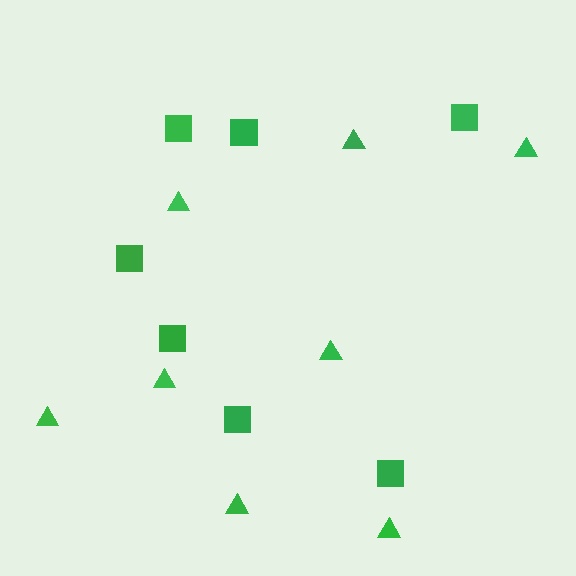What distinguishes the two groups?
There are 2 groups: one group of squares (7) and one group of triangles (8).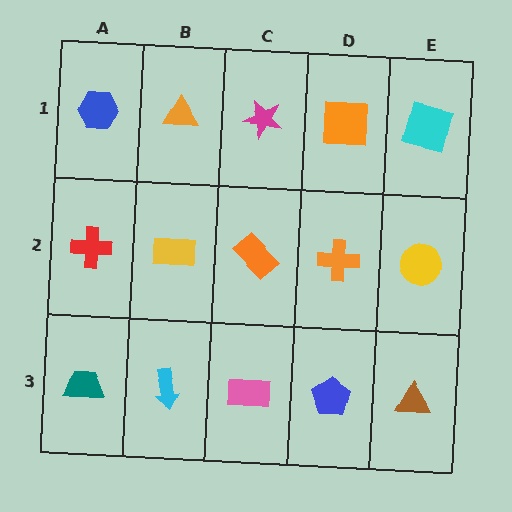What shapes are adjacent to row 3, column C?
An orange rectangle (row 2, column C), a cyan arrow (row 3, column B), a blue pentagon (row 3, column D).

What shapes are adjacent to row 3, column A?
A red cross (row 2, column A), a cyan arrow (row 3, column B).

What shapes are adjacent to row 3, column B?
A yellow rectangle (row 2, column B), a teal trapezoid (row 3, column A), a pink rectangle (row 3, column C).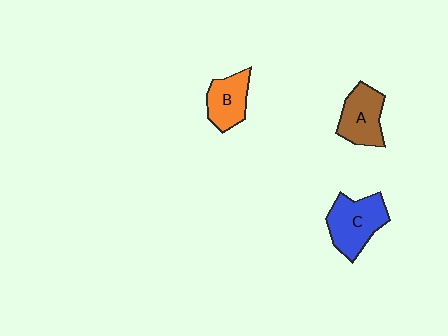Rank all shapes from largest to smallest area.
From largest to smallest: C (blue), A (brown), B (orange).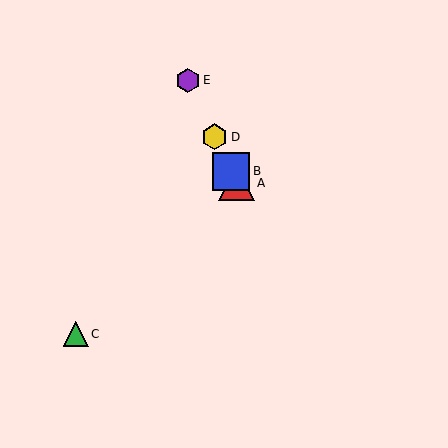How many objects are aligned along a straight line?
4 objects (A, B, D, E) are aligned along a straight line.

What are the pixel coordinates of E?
Object E is at (188, 80).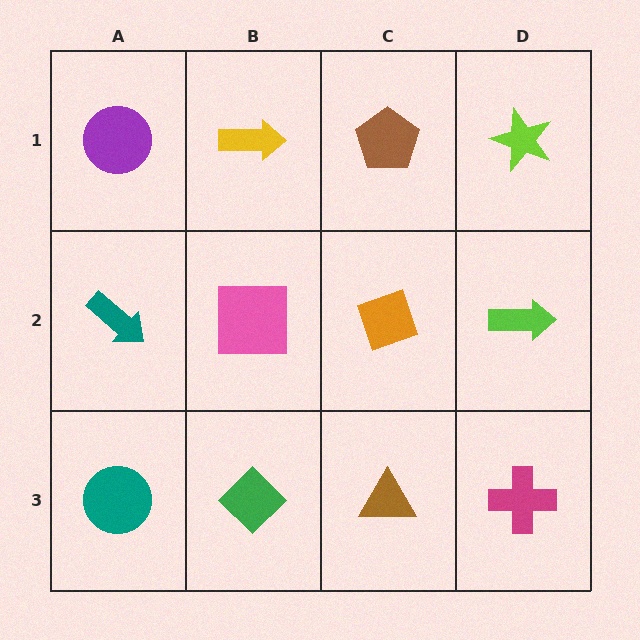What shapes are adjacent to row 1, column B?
A pink square (row 2, column B), a purple circle (row 1, column A), a brown pentagon (row 1, column C).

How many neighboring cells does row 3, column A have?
2.